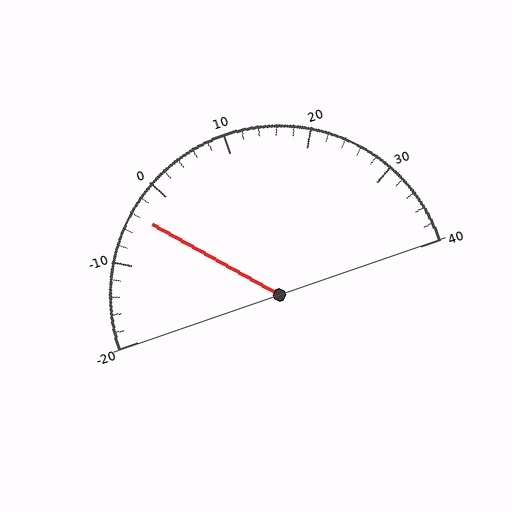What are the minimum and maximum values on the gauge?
The gauge ranges from -20 to 40.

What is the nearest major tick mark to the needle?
The nearest major tick mark is 0.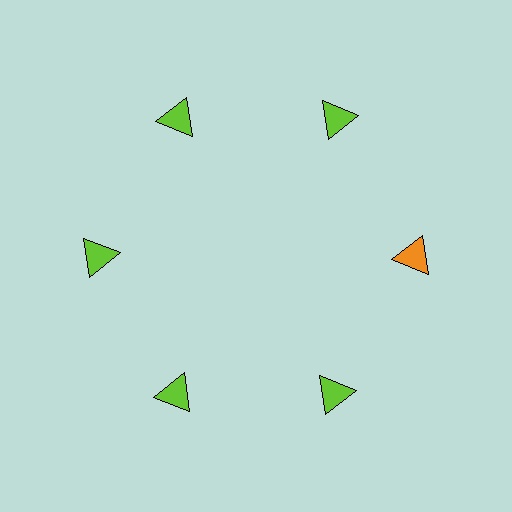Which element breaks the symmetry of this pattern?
The orange triangle at roughly the 3 o'clock position breaks the symmetry. All other shapes are lime triangles.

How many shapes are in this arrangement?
There are 6 shapes arranged in a ring pattern.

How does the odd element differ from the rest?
It has a different color: orange instead of lime.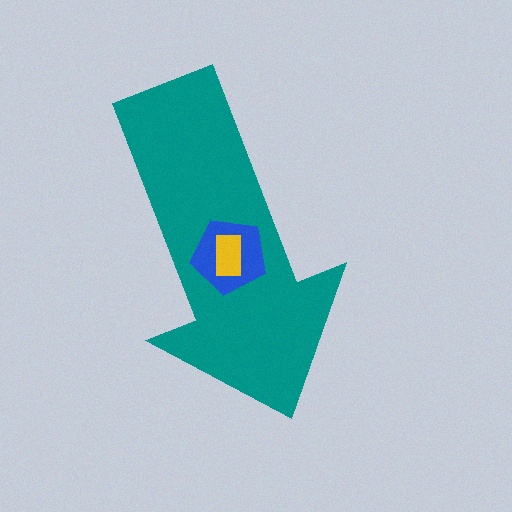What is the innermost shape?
The yellow rectangle.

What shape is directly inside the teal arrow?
The blue pentagon.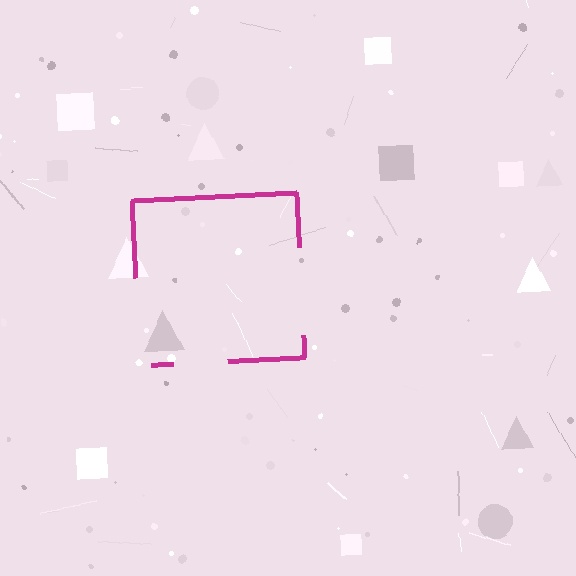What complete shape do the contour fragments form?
The contour fragments form a square.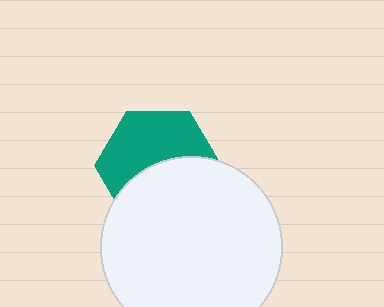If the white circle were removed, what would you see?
You would see the complete teal hexagon.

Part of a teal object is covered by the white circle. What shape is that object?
It is a hexagon.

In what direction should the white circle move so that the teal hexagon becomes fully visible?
The white circle should move down. That is the shortest direction to clear the overlap and leave the teal hexagon fully visible.